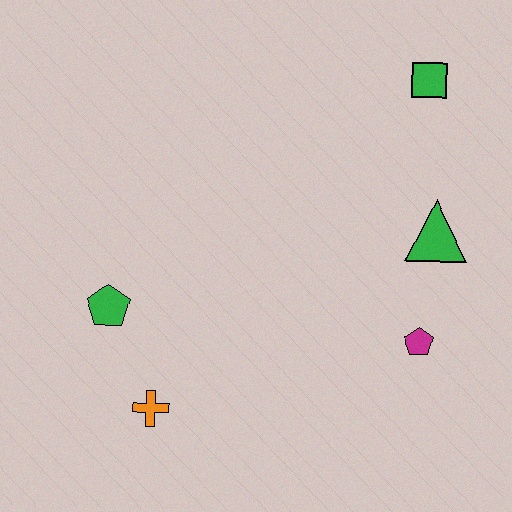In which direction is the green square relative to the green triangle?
The green square is above the green triangle.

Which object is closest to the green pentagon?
The orange cross is closest to the green pentagon.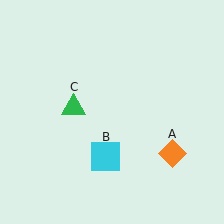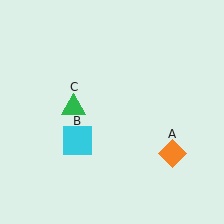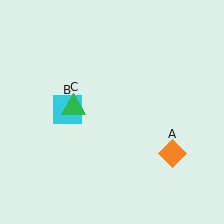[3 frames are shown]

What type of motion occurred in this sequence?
The cyan square (object B) rotated clockwise around the center of the scene.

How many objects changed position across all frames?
1 object changed position: cyan square (object B).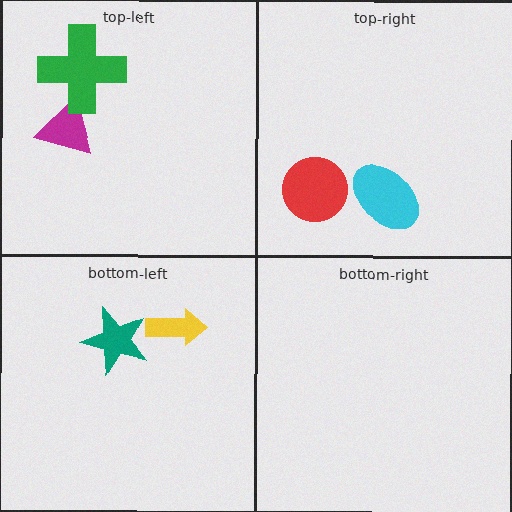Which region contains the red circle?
The top-right region.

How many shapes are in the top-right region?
2.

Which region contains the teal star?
The bottom-left region.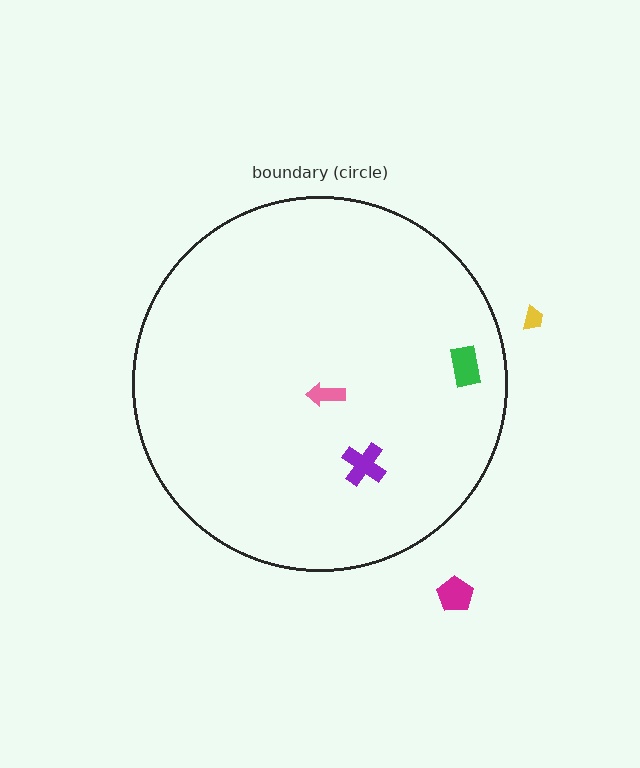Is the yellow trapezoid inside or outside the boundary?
Outside.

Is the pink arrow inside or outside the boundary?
Inside.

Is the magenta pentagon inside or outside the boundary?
Outside.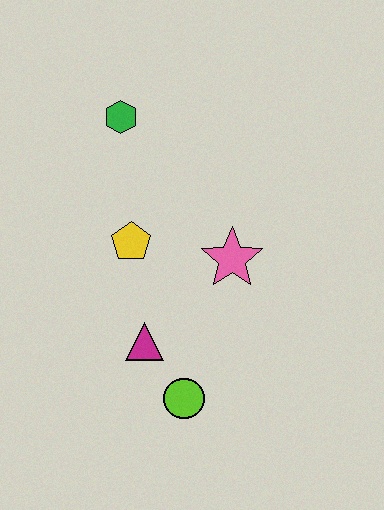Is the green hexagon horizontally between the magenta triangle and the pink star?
No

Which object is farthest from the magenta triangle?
The green hexagon is farthest from the magenta triangle.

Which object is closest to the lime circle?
The magenta triangle is closest to the lime circle.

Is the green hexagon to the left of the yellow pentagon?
Yes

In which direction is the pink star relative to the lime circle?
The pink star is above the lime circle.